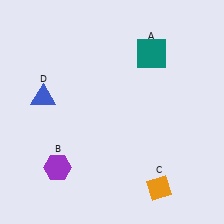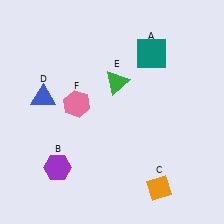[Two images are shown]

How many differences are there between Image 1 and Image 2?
There are 2 differences between the two images.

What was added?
A green triangle (E), a pink hexagon (F) were added in Image 2.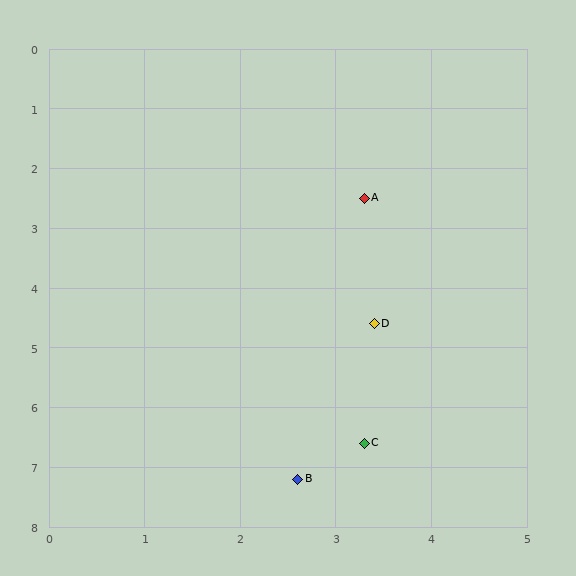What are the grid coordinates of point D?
Point D is at approximately (3.4, 4.6).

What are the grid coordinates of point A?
Point A is at approximately (3.3, 2.5).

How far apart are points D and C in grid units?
Points D and C are about 2.0 grid units apart.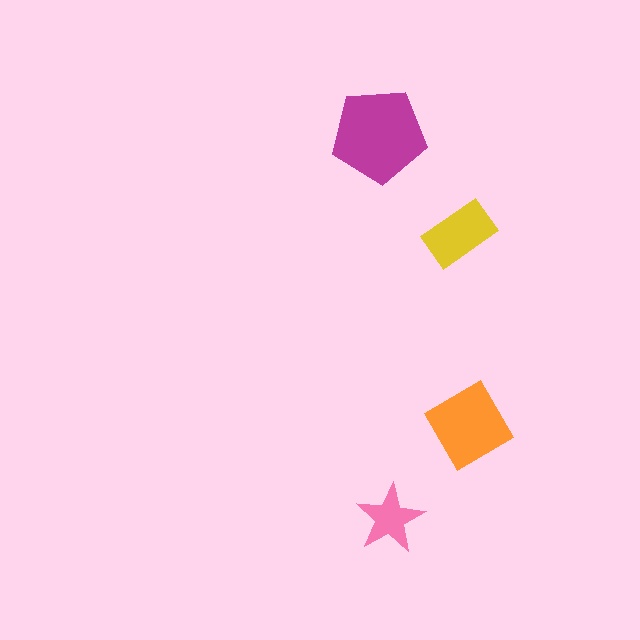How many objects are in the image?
There are 4 objects in the image.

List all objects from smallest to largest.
The pink star, the yellow rectangle, the orange diamond, the magenta pentagon.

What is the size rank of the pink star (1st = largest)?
4th.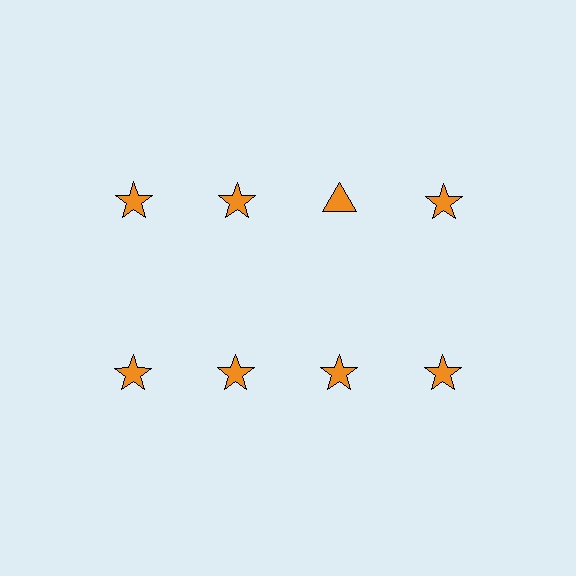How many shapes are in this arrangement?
There are 8 shapes arranged in a grid pattern.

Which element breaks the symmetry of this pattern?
The orange triangle in the top row, center column breaks the symmetry. All other shapes are orange stars.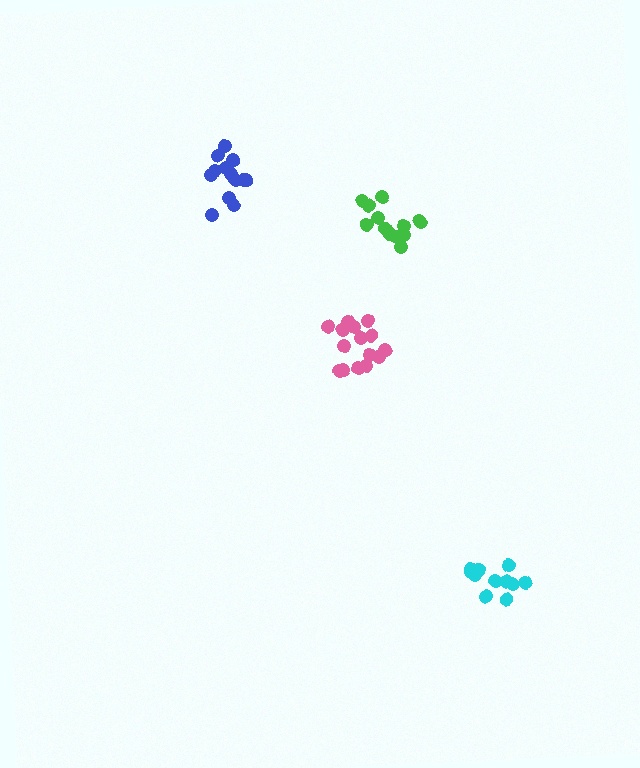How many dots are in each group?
Group 1: 15 dots, Group 2: 15 dots, Group 3: 14 dots, Group 4: 12 dots (56 total).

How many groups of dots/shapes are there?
There are 4 groups.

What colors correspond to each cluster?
The clusters are colored: green, pink, blue, cyan.